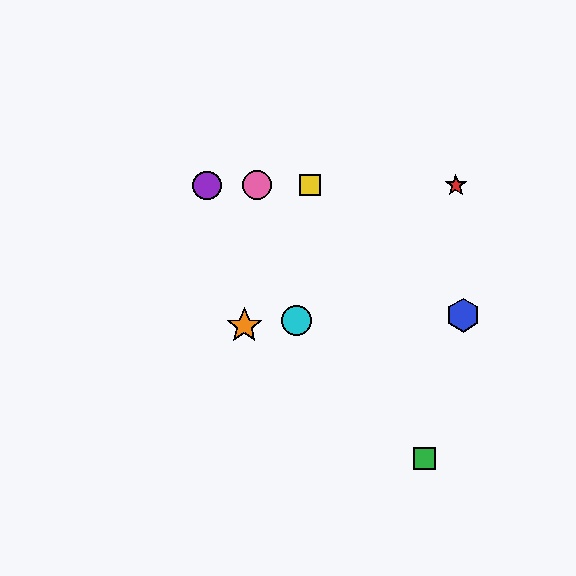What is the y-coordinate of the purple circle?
The purple circle is at y≈185.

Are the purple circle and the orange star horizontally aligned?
No, the purple circle is at y≈185 and the orange star is at y≈326.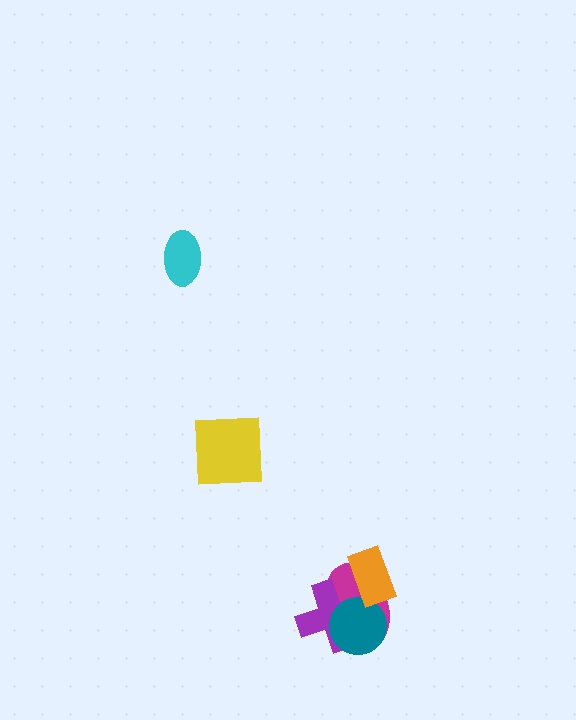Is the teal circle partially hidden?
No, no other shape covers it.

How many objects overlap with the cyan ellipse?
0 objects overlap with the cyan ellipse.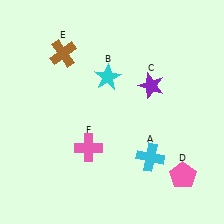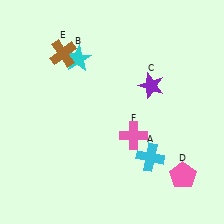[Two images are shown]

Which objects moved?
The objects that moved are: the cyan star (B), the pink cross (F).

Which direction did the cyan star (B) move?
The cyan star (B) moved left.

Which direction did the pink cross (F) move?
The pink cross (F) moved right.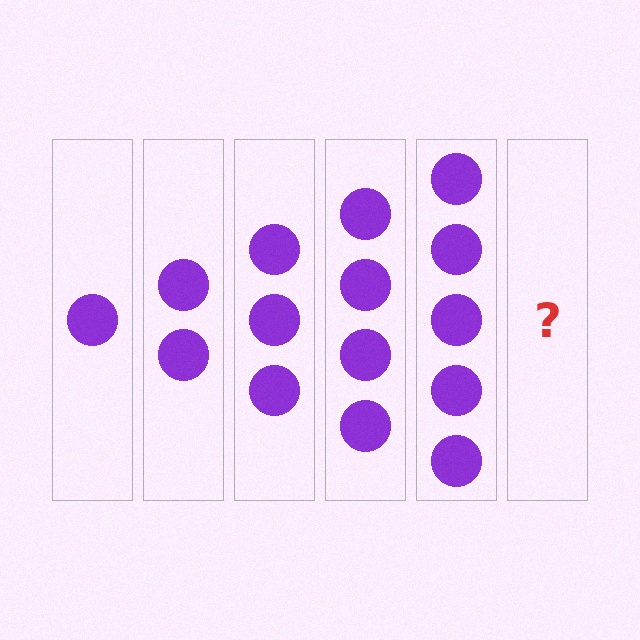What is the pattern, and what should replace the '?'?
The pattern is that each step adds one more circle. The '?' should be 6 circles.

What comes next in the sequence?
The next element should be 6 circles.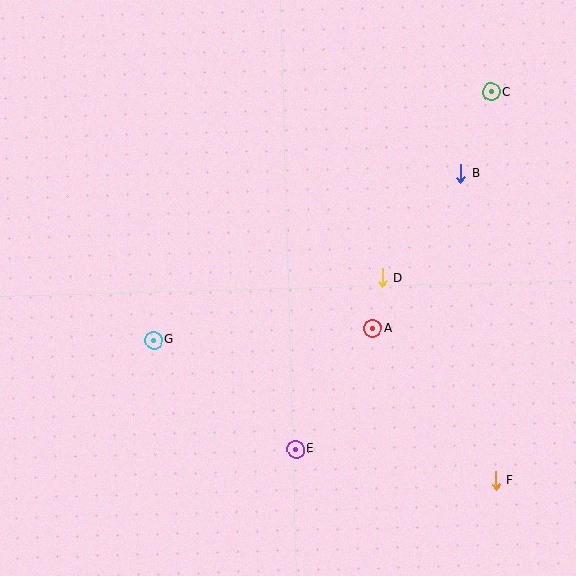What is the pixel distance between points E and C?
The distance between E and C is 407 pixels.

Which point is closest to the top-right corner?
Point C is closest to the top-right corner.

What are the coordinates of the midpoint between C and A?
The midpoint between C and A is at (432, 210).